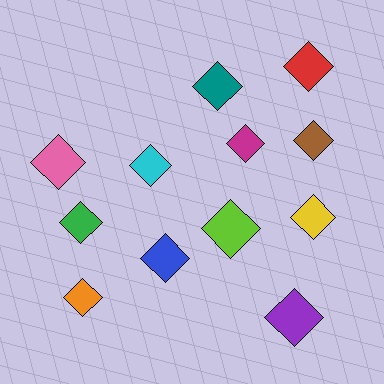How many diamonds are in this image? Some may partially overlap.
There are 12 diamonds.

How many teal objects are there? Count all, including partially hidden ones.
There is 1 teal object.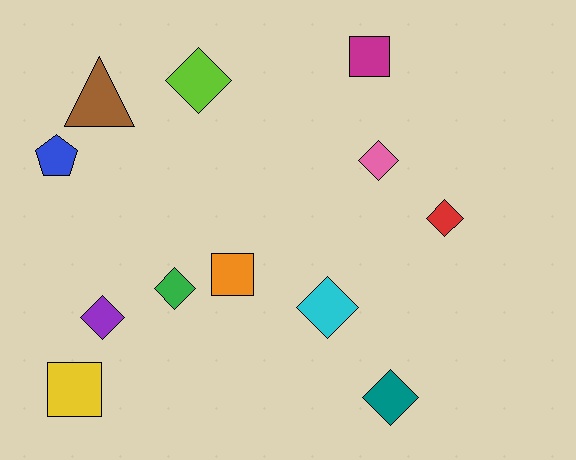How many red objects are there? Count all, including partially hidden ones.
There is 1 red object.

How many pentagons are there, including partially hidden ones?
There is 1 pentagon.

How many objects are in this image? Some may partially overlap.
There are 12 objects.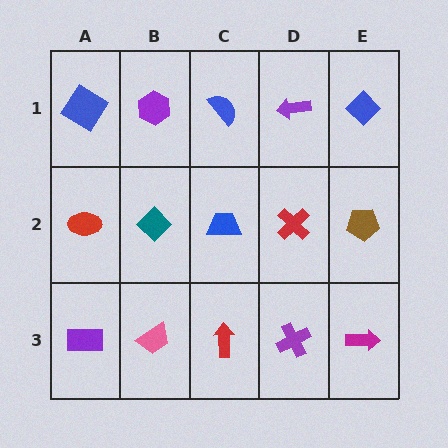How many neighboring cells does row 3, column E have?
2.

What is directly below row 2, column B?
A pink trapezoid.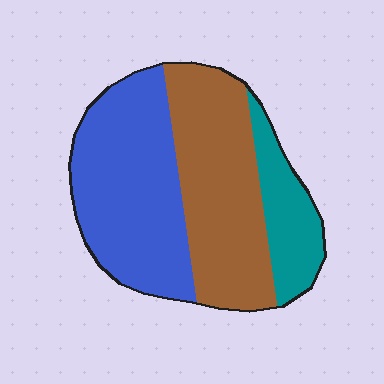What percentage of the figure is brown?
Brown takes up between a quarter and a half of the figure.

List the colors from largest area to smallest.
From largest to smallest: blue, brown, teal.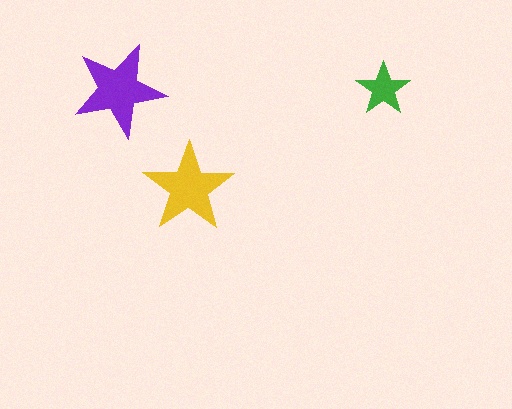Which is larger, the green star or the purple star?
The purple one.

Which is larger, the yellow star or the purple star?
The purple one.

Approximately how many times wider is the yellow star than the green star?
About 1.5 times wider.